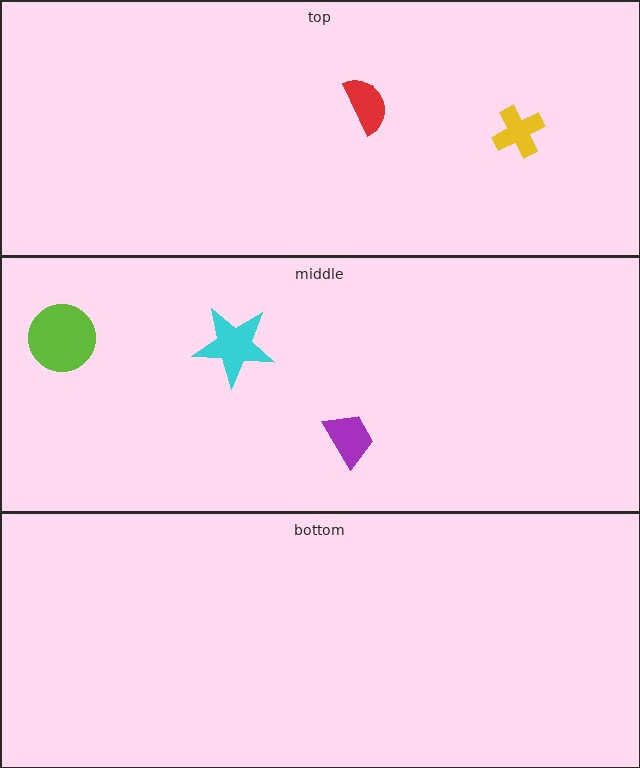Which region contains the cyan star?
The middle region.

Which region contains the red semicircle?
The top region.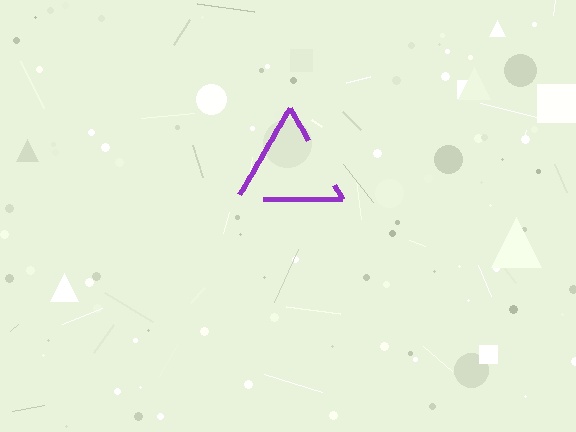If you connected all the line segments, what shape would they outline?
They would outline a triangle.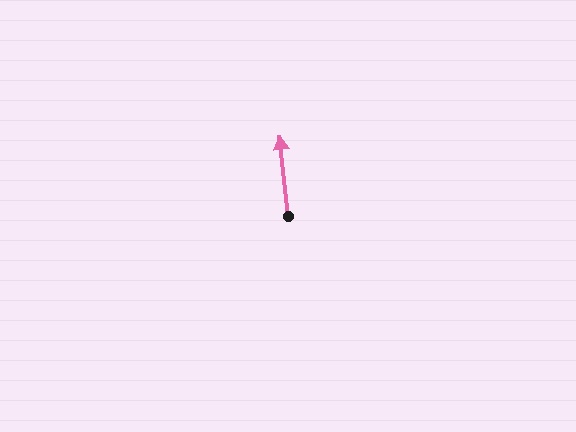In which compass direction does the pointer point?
North.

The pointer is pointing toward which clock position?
Roughly 12 o'clock.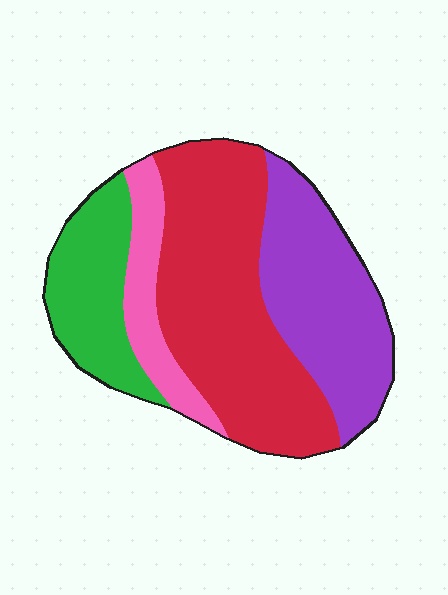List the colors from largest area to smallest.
From largest to smallest: red, purple, green, pink.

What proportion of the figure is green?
Green takes up about one sixth (1/6) of the figure.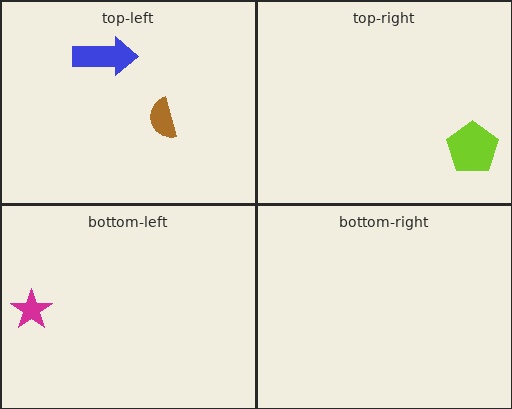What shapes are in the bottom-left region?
The magenta star.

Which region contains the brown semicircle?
The top-left region.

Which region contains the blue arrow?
The top-left region.